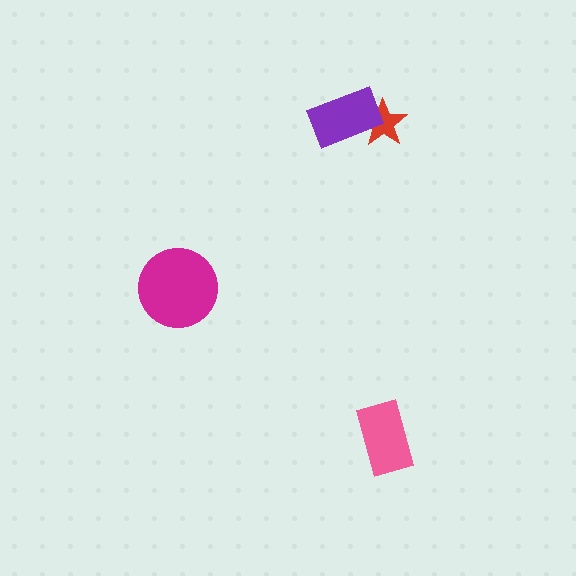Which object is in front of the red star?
The purple rectangle is in front of the red star.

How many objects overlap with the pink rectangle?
0 objects overlap with the pink rectangle.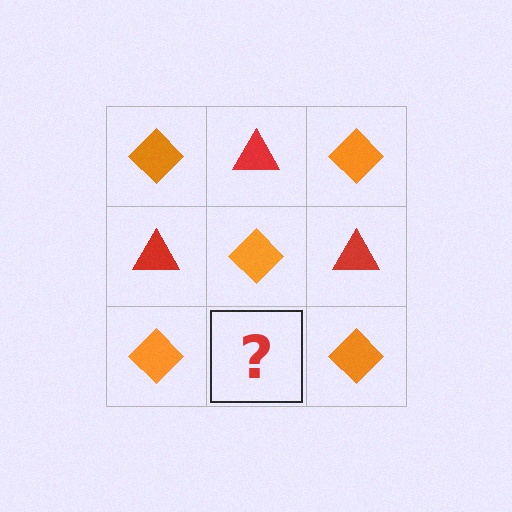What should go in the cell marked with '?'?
The missing cell should contain a red triangle.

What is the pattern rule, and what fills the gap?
The rule is that it alternates orange diamond and red triangle in a checkerboard pattern. The gap should be filled with a red triangle.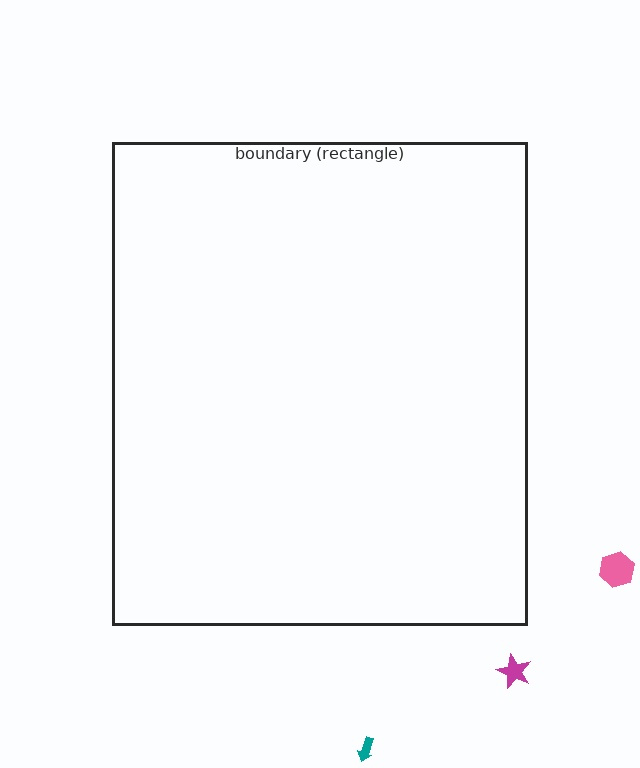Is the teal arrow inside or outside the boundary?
Outside.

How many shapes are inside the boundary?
0 inside, 3 outside.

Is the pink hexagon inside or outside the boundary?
Outside.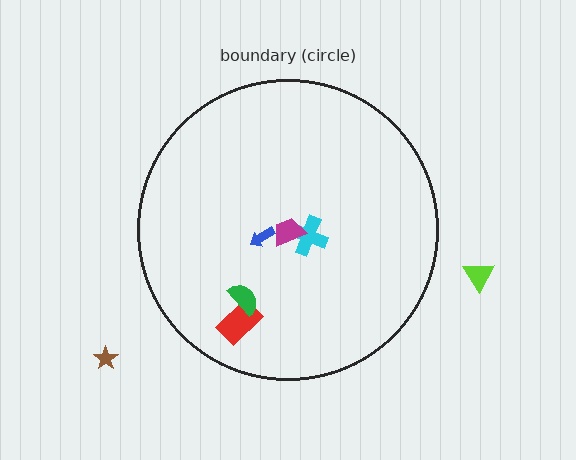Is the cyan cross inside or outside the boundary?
Inside.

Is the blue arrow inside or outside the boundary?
Inside.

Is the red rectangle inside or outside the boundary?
Inside.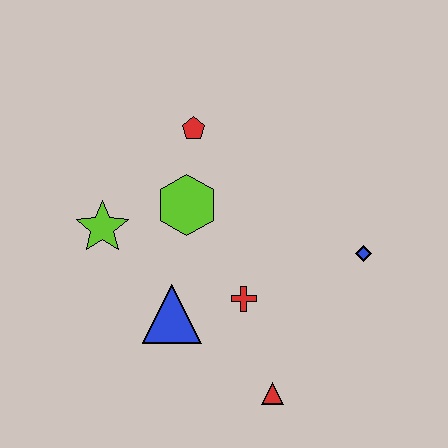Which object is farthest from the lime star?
The blue diamond is farthest from the lime star.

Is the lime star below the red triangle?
No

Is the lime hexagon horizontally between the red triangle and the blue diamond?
No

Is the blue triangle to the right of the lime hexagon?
No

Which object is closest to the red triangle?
The red cross is closest to the red triangle.